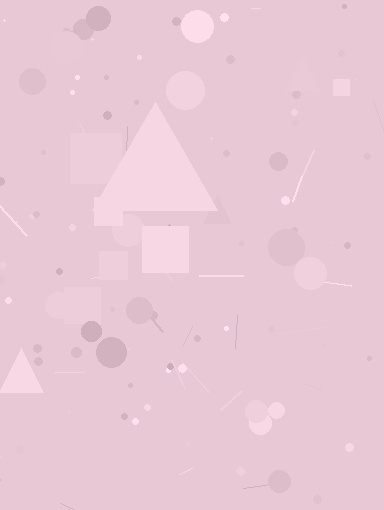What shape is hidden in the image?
A triangle is hidden in the image.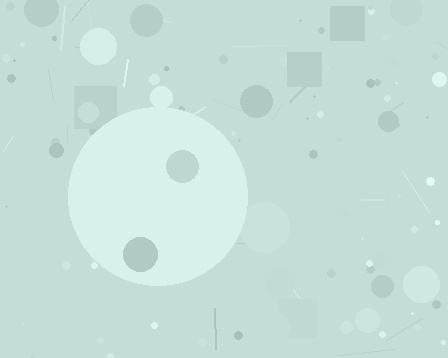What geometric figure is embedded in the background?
A circle is embedded in the background.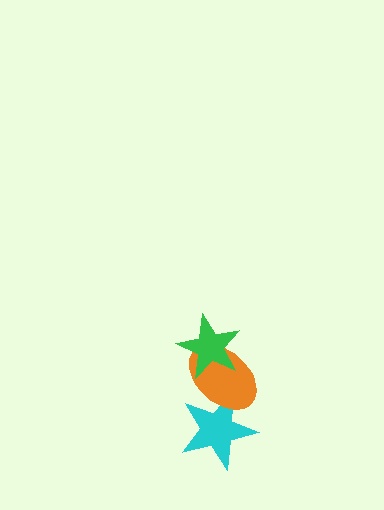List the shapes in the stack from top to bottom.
From top to bottom: the green star, the orange ellipse, the cyan star.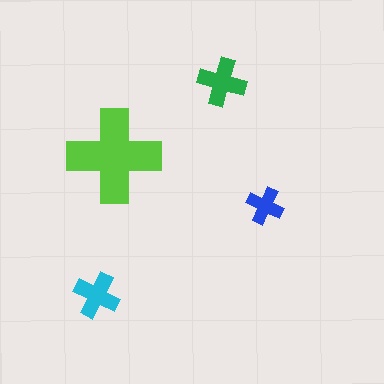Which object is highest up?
The green cross is topmost.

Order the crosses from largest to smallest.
the lime one, the green one, the cyan one, the blue one.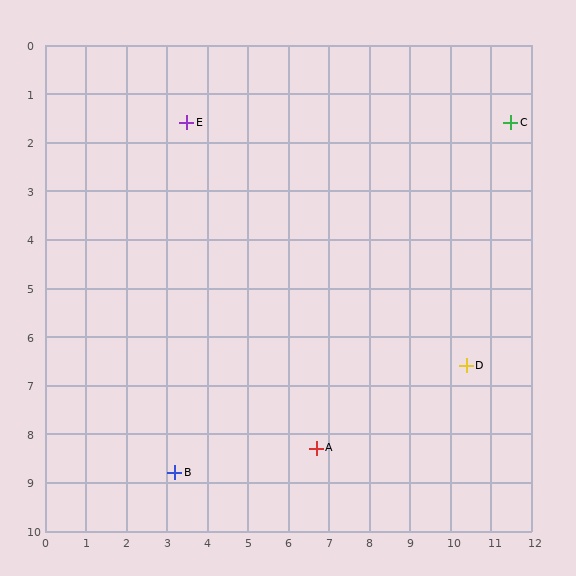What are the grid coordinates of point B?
Point B is at approximately (3.2, 8.8).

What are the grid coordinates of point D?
Point D is at approximately (10.4, 6.6).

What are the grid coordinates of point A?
Point A is at approximately (6.7, 8.3).